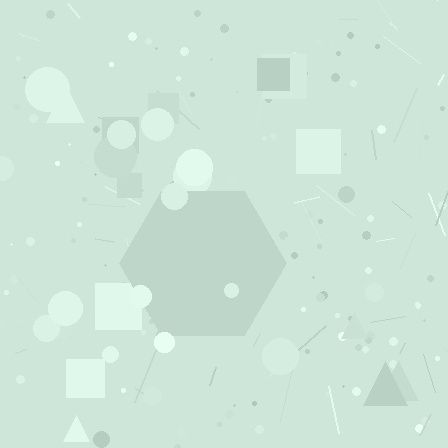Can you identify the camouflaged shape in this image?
The camouflaged shape is a hexagon.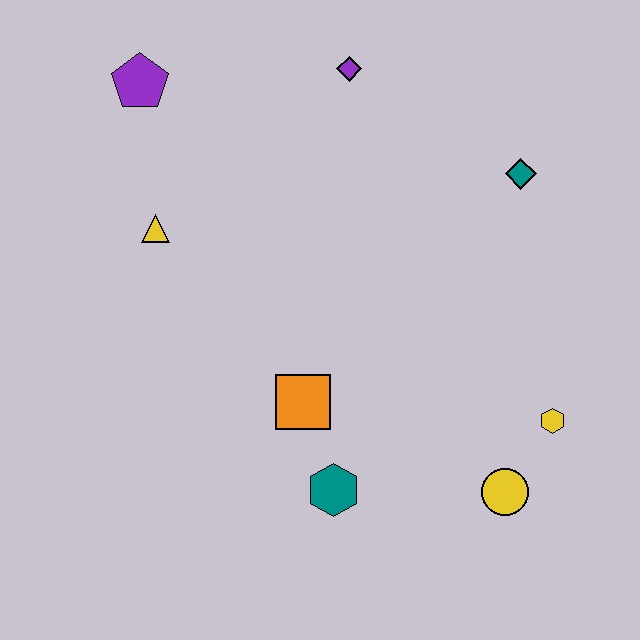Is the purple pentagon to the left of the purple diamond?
Yes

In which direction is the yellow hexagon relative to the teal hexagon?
The yellow hexagon is to the right of the teal hexagon.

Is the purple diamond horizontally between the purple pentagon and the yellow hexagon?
Yes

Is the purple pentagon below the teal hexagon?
No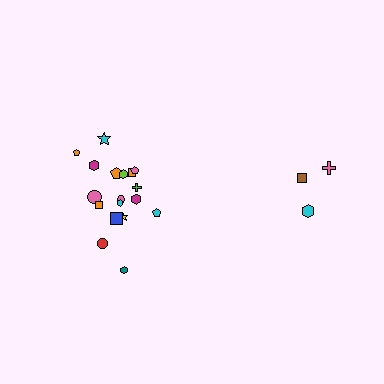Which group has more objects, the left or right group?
The left group.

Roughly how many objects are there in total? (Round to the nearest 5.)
Roughly 20 objects in total.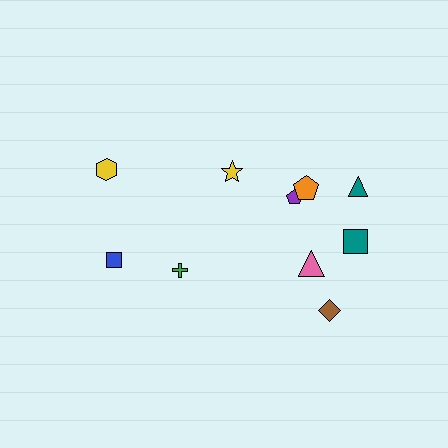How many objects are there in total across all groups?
There are 10 objects.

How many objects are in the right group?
There are 6 objects.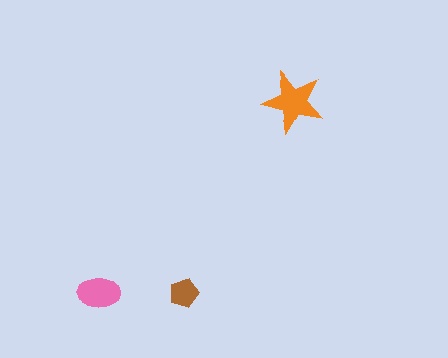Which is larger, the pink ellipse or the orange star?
The orange star.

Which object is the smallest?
The brown pentagon.